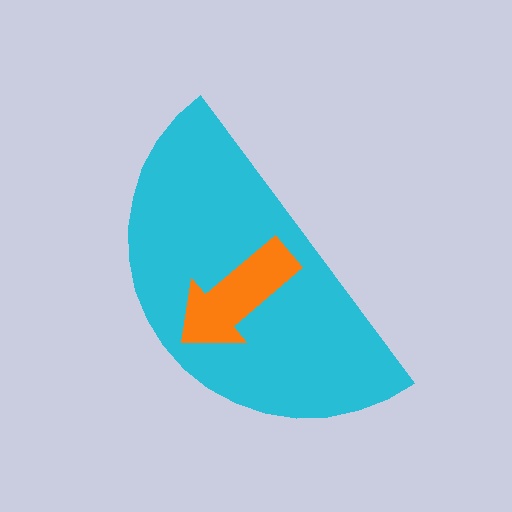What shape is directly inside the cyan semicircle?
The orange arrow.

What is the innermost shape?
The orange arrow.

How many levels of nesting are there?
2.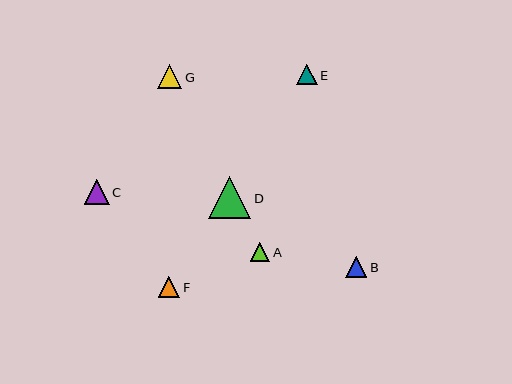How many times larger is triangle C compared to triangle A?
Triangle C is approximately 1.3 times the size of triangle A.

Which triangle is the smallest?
Triangle A is the smallest with a size of approximately 19 pixels.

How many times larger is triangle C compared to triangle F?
Triangle C is approximately 1.1 times the size of triangle F.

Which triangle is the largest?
Triangle D is the largest with a size of approximately 43 pixels.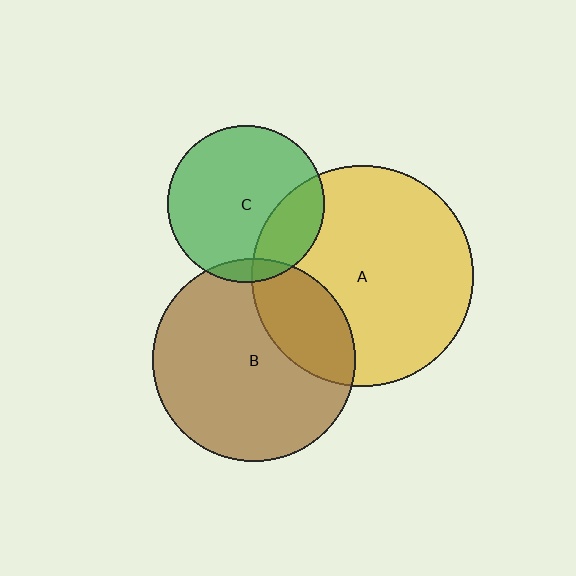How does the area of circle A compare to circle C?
Approximately 2.0 times.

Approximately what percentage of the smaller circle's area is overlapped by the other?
Approximately 25%.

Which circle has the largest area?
Circle A (yellow).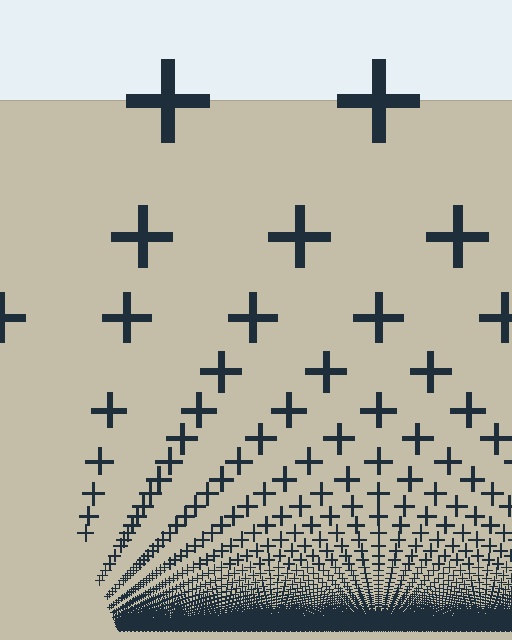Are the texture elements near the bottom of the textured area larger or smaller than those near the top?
Smaller. The gradient is inverted — elements near the bottom are smaller and denser.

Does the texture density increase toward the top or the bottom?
Density increases toward the bottom.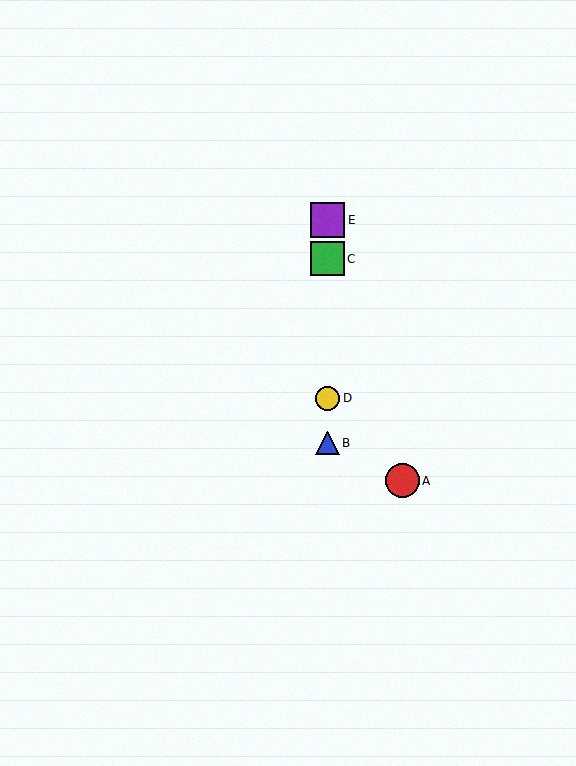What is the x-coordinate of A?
Object A is at x≈403.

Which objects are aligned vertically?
Objects B, C, D, E are aligned vertically.